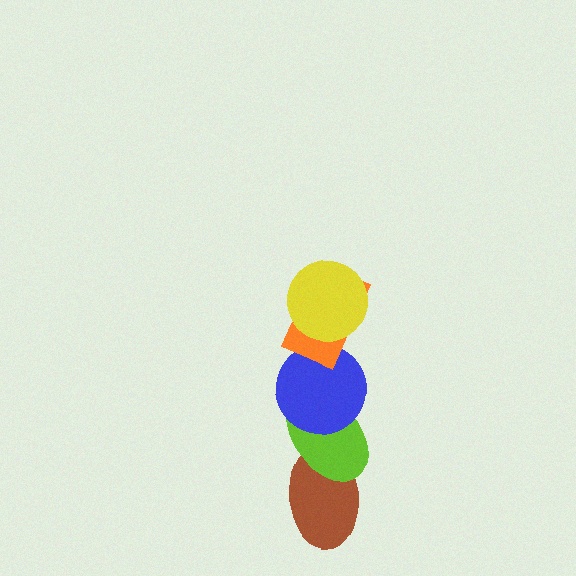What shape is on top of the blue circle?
The orange rectangle is on top of the blue circle.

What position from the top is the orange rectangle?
The orange rectangle is 2nd from the top.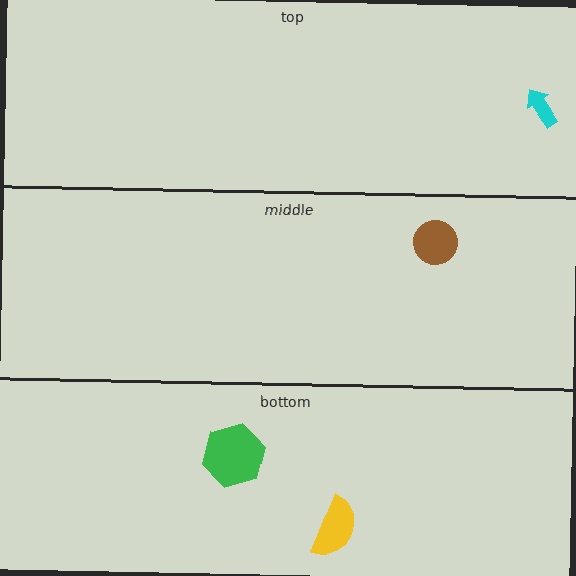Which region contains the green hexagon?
The bottom region.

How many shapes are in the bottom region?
2.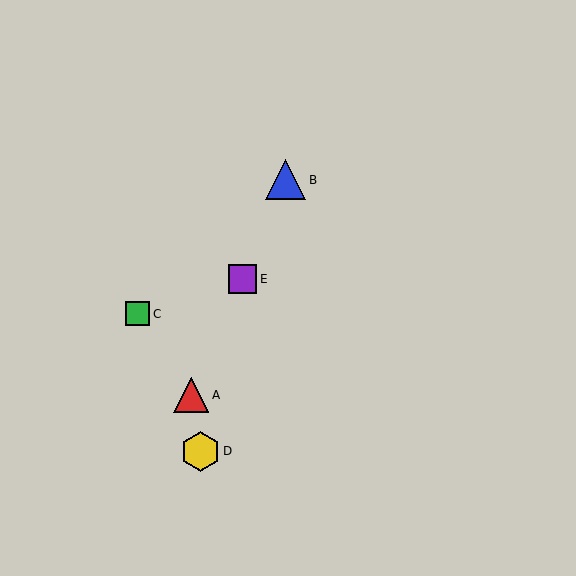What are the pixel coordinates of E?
Object E is at (242, 279).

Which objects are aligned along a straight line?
Objects A, B, E are aligned along a straight line.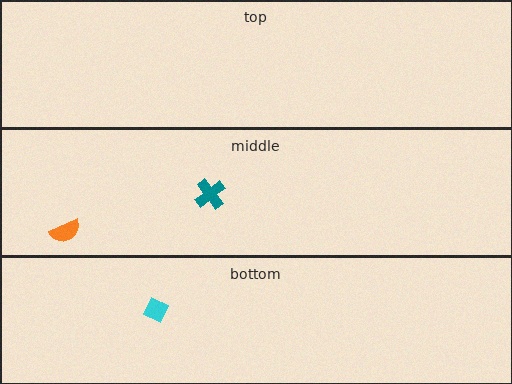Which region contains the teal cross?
The middle region.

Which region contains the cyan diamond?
The bottom region.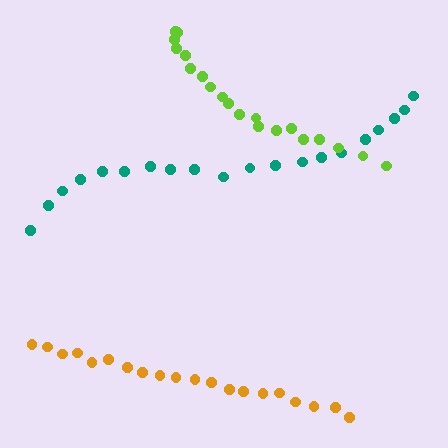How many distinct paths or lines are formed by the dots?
There are 3 distinct paths.